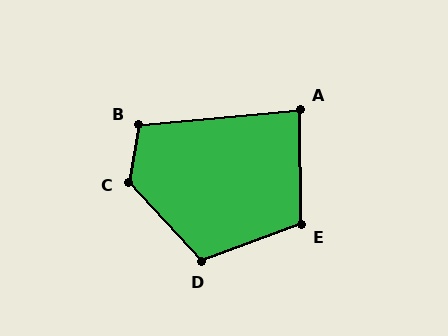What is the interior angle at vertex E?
Approximately 110 degrees (obtuse).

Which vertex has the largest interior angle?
C, at approximately 128 degrees.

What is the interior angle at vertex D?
Approximately 113 degrees (obtuse).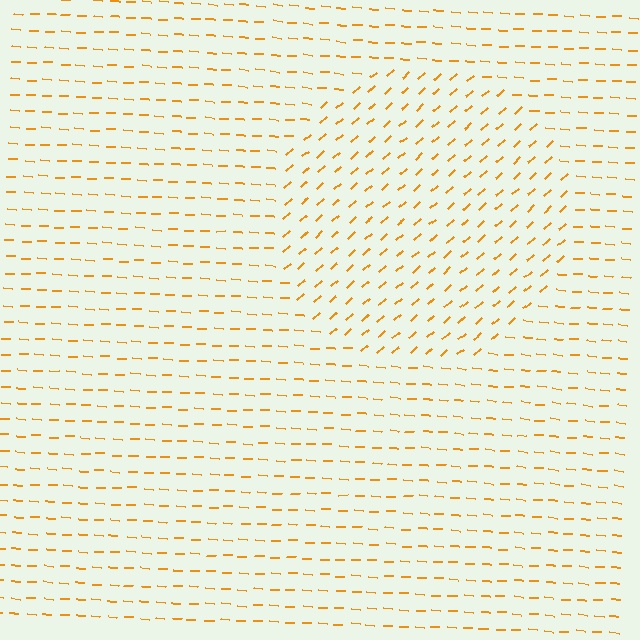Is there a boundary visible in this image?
Yes, there is a texture boundary formed by a change in line orientation.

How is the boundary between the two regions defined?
The boundary is defined purely by a change in line orientation (approximately 45 degrees difference). All lines are the same color and thickness.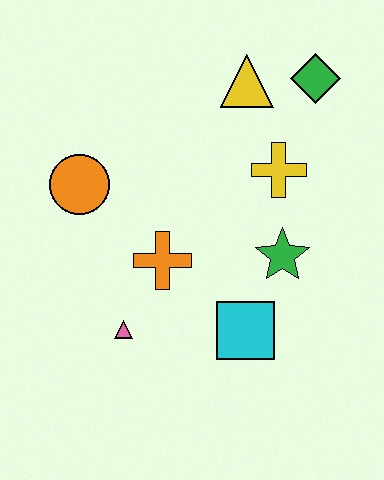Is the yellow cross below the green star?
No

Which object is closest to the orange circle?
The orange cross is closest to the orange circle.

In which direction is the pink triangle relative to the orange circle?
The pink triangle is below the orange circle.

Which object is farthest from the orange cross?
The green diamond is farthest from the orange cross.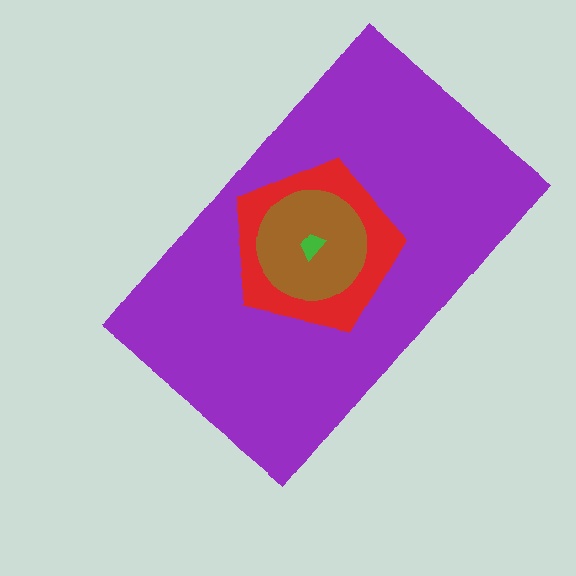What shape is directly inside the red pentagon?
The brown circle.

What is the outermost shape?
The purple rectangle.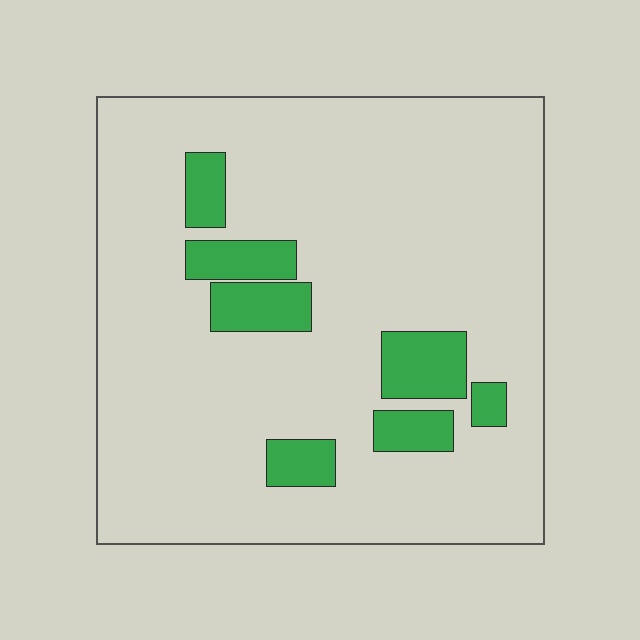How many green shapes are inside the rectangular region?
7.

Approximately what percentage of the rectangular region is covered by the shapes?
Approximately 15%.